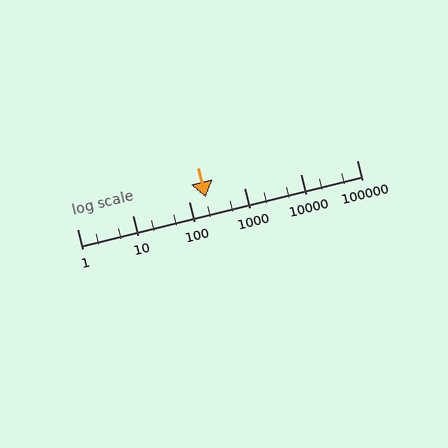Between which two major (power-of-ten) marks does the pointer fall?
The pointer is between 100 and 1000.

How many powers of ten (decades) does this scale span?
The scale spans 5 decades, from 1 to 100000.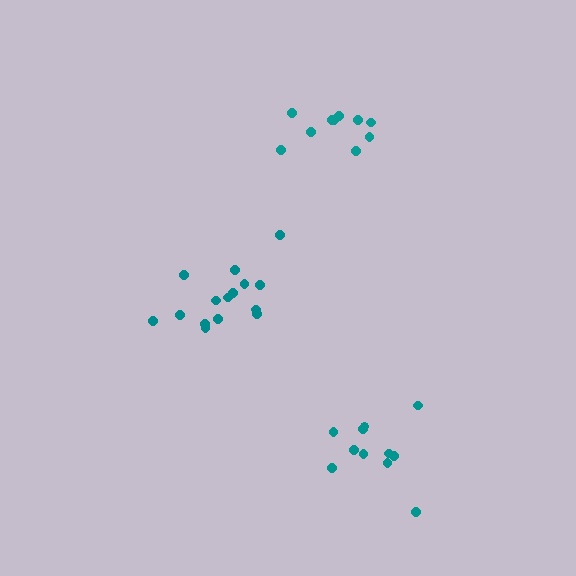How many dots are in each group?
Group 1: 10 dots, Group 2: 15 dots, Group 3: 11 dots (36 total).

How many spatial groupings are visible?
There are 3 spatial groupings.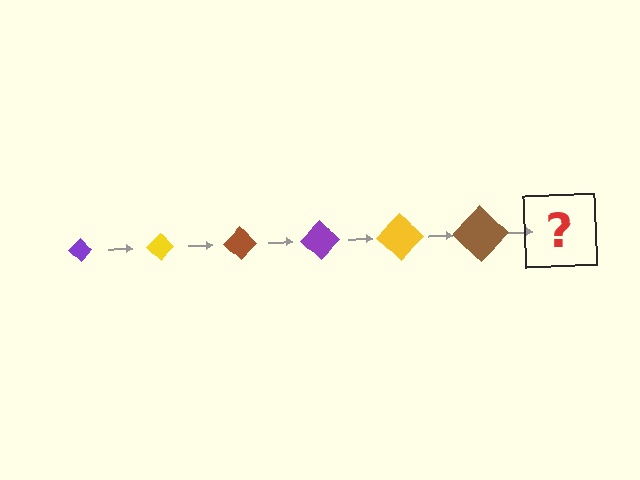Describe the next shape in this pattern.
It should be a purple diamond, larger than the previous one.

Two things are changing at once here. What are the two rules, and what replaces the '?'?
The two rules are that the diamond grows larger each step and the color cycles through purple, yellow, and brown. The '?' should be a purple diamond, larger than the previous one.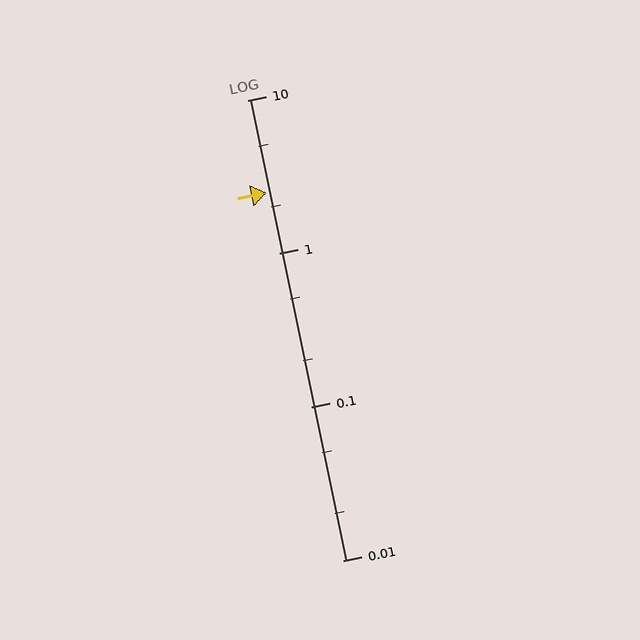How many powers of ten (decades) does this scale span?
The scale spans 3 decades, from 0.01 to 10.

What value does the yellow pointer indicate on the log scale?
The pointer indicates approximately 2.5.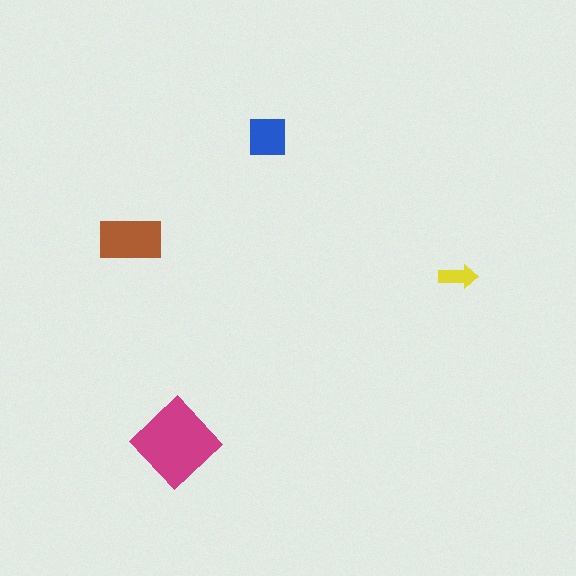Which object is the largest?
The magenta diamond.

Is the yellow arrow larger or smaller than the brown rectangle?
Smaller.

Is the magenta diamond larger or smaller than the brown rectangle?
Larger.